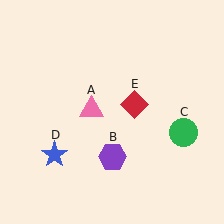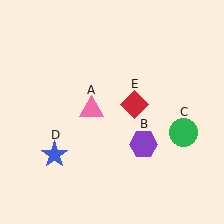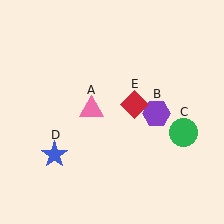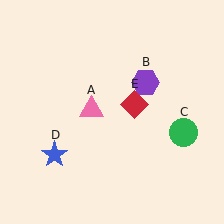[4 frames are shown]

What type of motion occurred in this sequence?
The purple hexagon (object B) rotated counterclockwise around the center of the scene.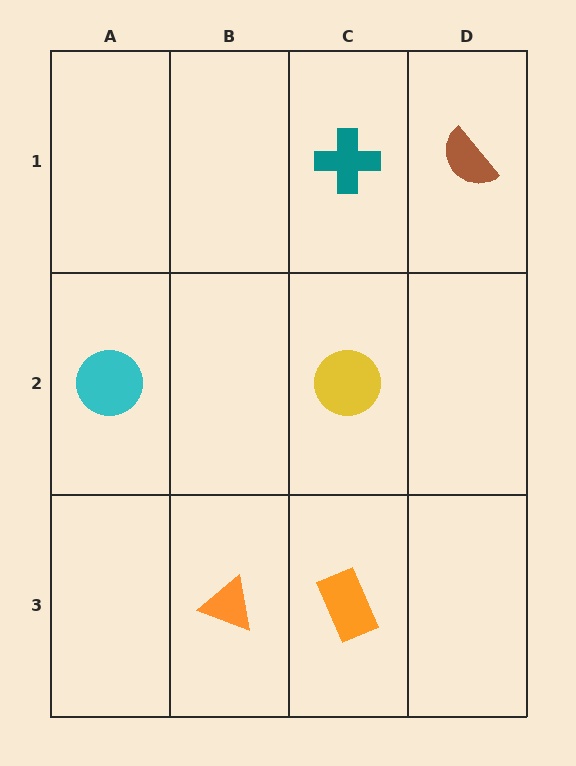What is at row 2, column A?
A cyan circle.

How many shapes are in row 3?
2 shapes.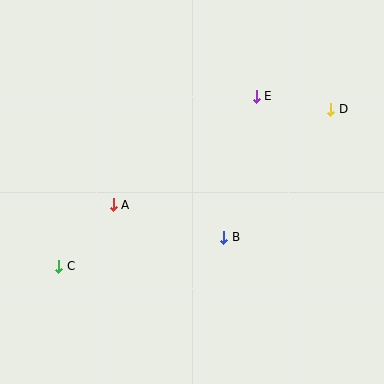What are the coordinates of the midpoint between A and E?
The midpoint between A and E is at (185, 151).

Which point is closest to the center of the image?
Point B at (224, 237) is closest to the center.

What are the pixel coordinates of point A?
Point A is at (113, 205).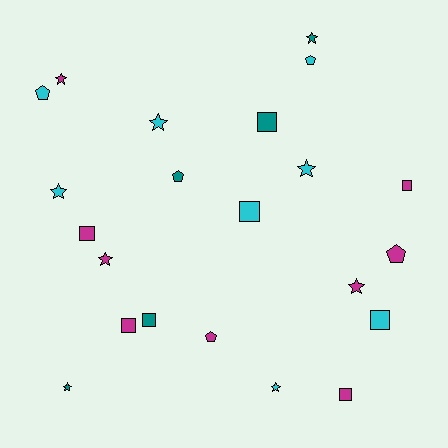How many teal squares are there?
There are 2 teal squares.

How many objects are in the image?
There are 22 objects.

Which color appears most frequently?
Magenta, with 9 objects.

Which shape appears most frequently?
Star, with 9 objects.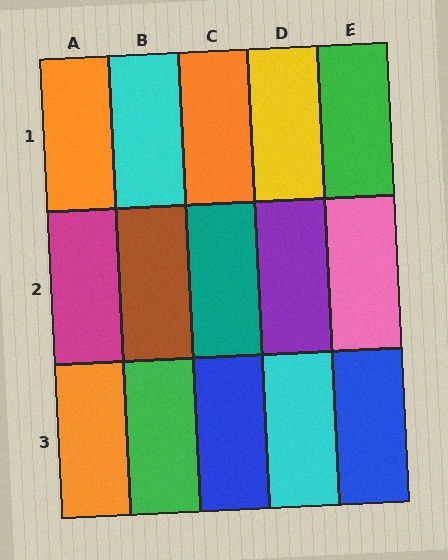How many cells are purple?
1 cell is purple.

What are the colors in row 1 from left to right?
Orange, cyan, orange, yellow, green.